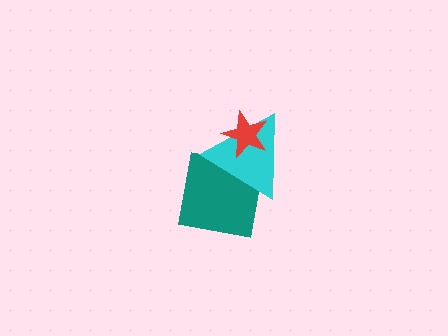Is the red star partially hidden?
No, no other shape covers it.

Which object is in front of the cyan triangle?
The red star is in front of the cyan triangle.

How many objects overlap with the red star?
1 object overlaps with the red star.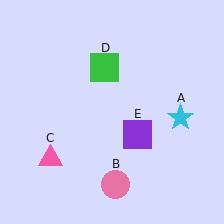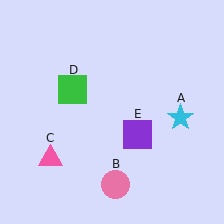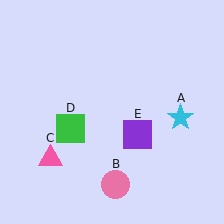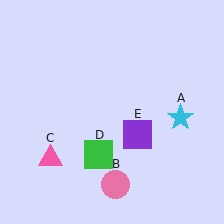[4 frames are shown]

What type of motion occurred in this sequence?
The green square (object D) rotated counterclockwise around the center of the scene.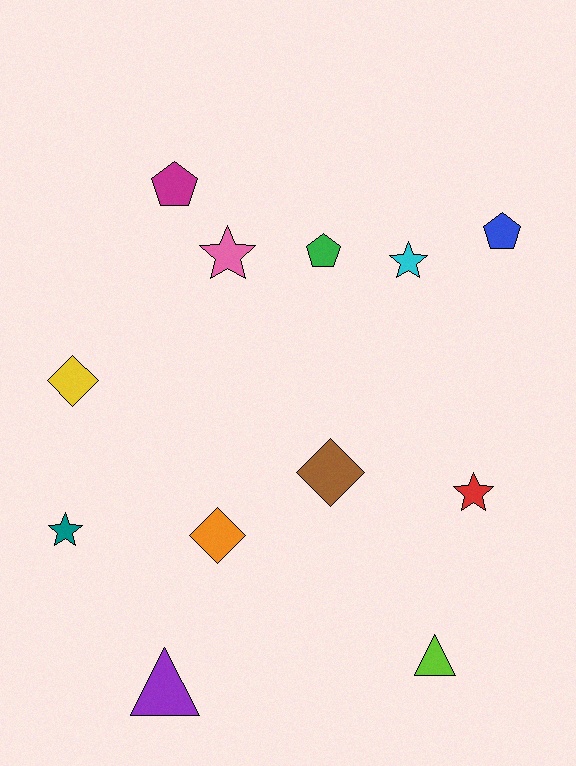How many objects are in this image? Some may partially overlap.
There are 12 objects.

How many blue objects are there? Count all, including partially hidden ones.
There is 1 blue object.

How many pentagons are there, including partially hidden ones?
There are 3 pentagons.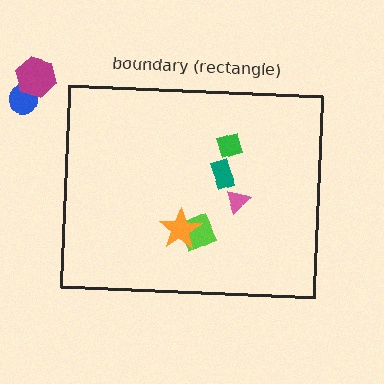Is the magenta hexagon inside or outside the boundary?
Outside.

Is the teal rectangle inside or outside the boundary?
Inside.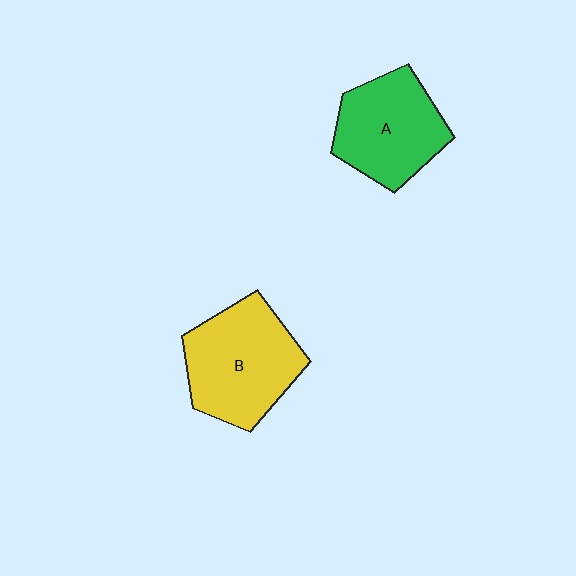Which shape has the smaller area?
Shape A (green).